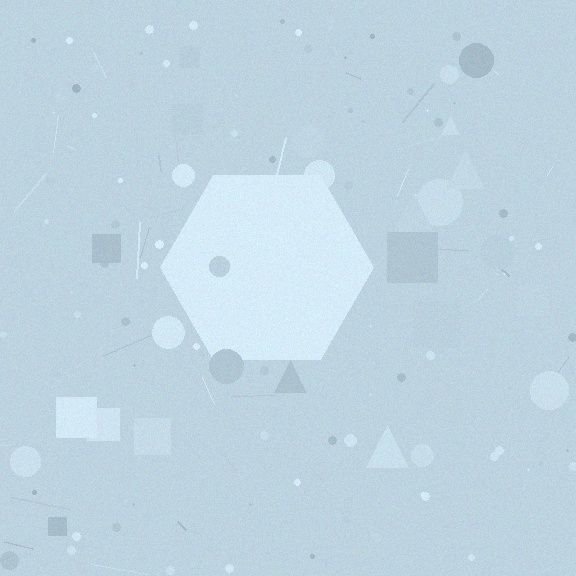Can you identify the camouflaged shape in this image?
The camouflaged shape is a hexagon.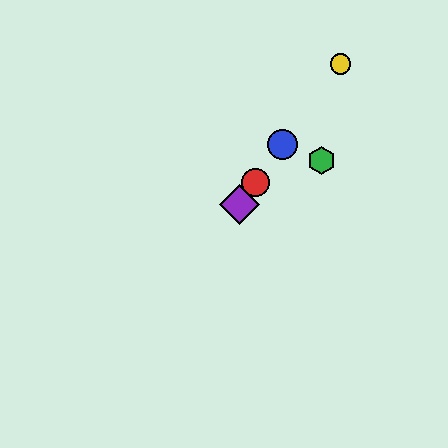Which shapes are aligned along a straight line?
The red circle, the blue circle, the yellow circle, the purple diamond are aligned along a straight line.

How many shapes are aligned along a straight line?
4 shapes (the red circle, the blue circle, the yellow circle, the purple diamond) are aligned along a straight line.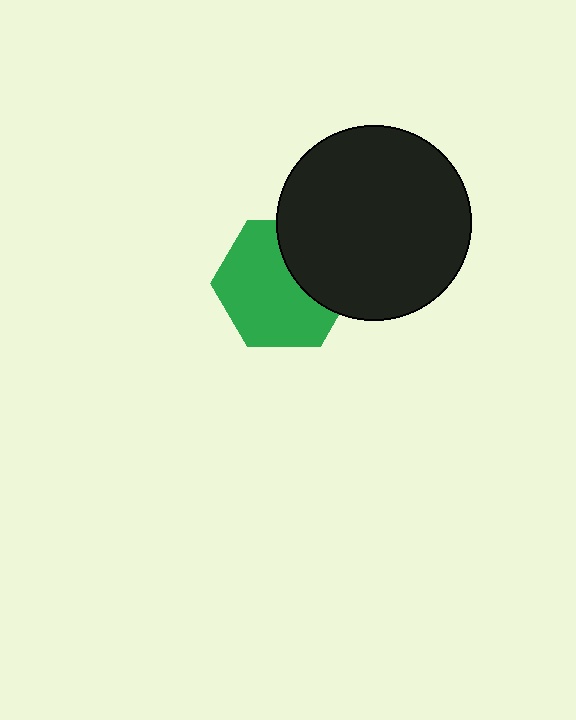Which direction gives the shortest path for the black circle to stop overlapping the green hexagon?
Moving right gives the shortest separation.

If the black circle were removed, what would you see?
You would see the complete green hexagon.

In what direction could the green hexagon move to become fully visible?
The green hexagon could move left. That would shift it out from behind the black circle entirely.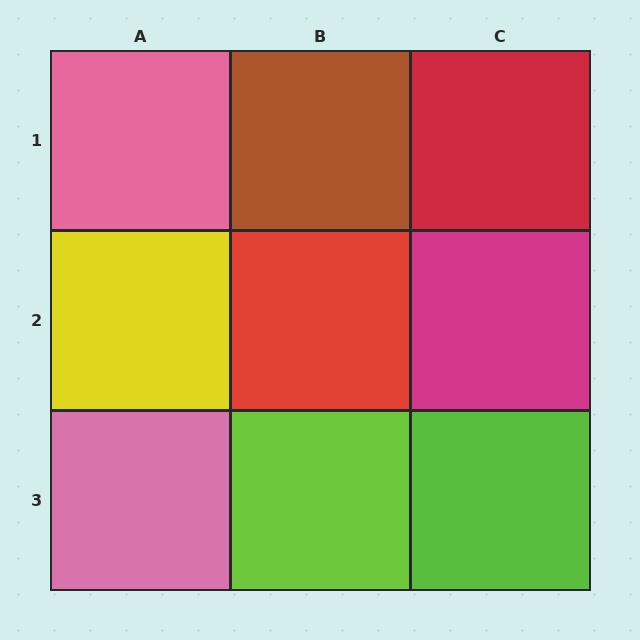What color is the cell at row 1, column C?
Red.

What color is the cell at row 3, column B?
Lime.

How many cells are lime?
2 cells are lime.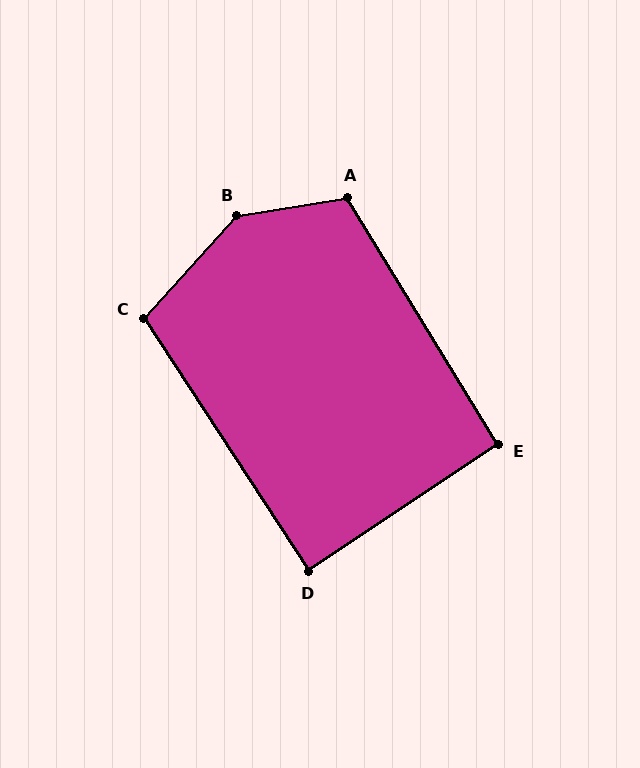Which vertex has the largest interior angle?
B, at approximately 141 degrees.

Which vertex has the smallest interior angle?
D, at approximately 89 degrees.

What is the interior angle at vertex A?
Approximately 112 degrees (obtuse).